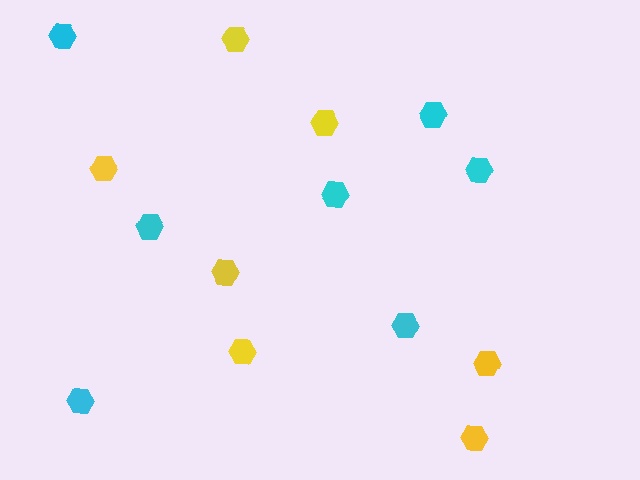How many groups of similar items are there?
There are 2 groups: one group of cyan hexagons (7) and one group of yellow hexagons (7).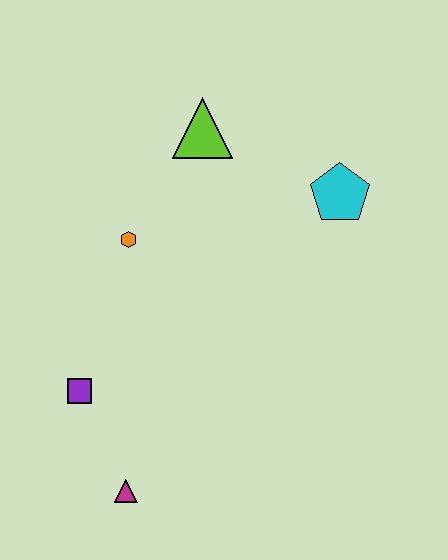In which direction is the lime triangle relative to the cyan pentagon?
The lime triangle is to the left of the cyan pentagon.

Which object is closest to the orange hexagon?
The lime triangle is closest to the orange hexagon.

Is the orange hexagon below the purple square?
No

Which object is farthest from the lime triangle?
The magenta triangle is farthest from the lime triangle.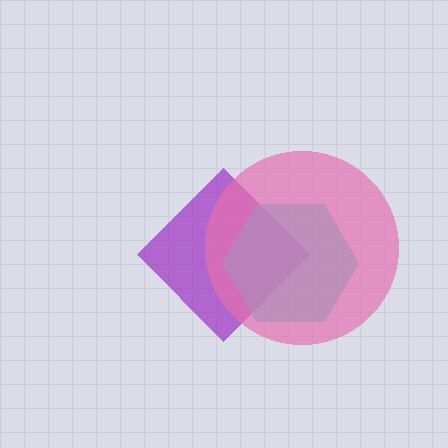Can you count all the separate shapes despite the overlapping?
Yes, there are 3 separate shapes.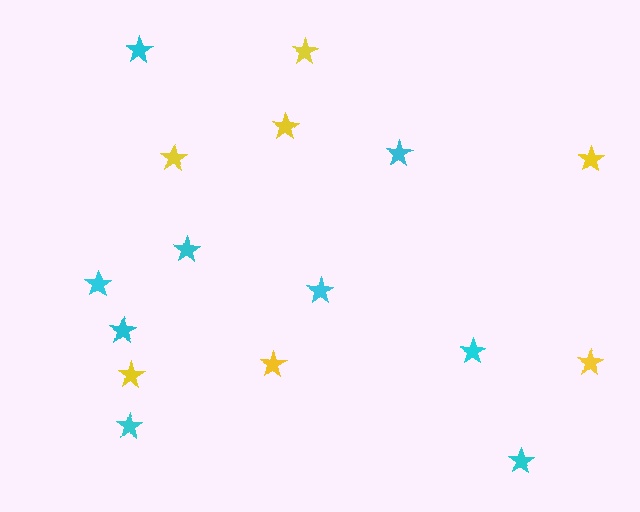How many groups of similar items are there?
There are 2 groups: one group of yellow stars (7) and one group of cyan stars (9).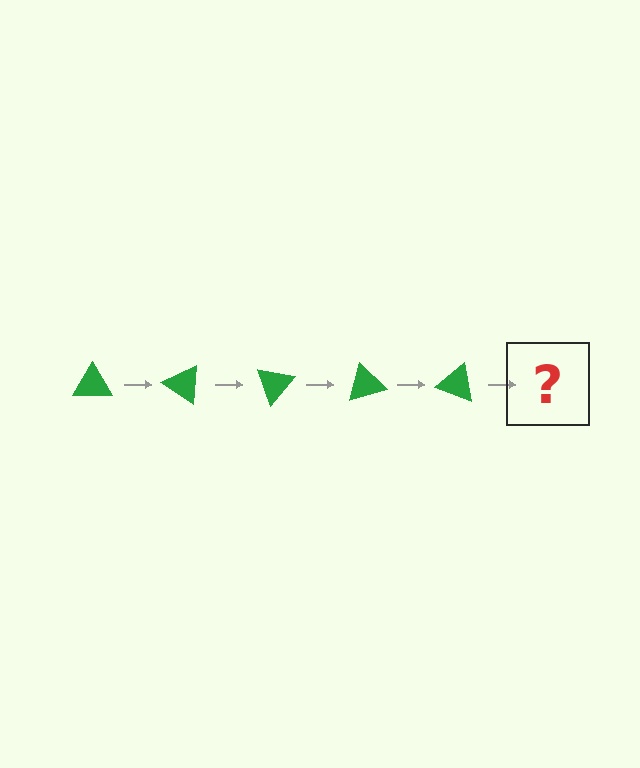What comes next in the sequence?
The next element should be a green triangle rotated 175 degrees.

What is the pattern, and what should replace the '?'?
The pattern is that the triangle rotates 35 degrees each step. The '?' should be a green triangle rotated 175 degrees.